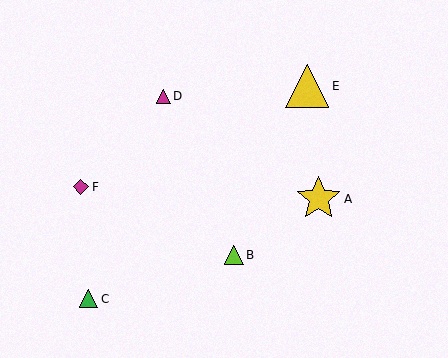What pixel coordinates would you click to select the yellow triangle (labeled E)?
Click at (307, 86) to select the yellow triangle E.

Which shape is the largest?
The yellow star (labeled A) is the largest.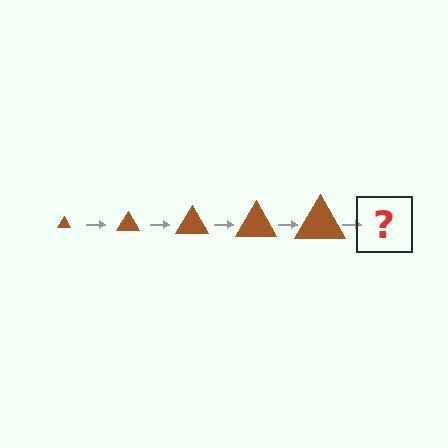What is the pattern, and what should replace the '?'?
The pattern is that the triangle gets progressively larger each step. The '?' should be a brown triangle, larger than the previous one.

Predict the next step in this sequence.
The next step is a brown triangle, larger than the previous one.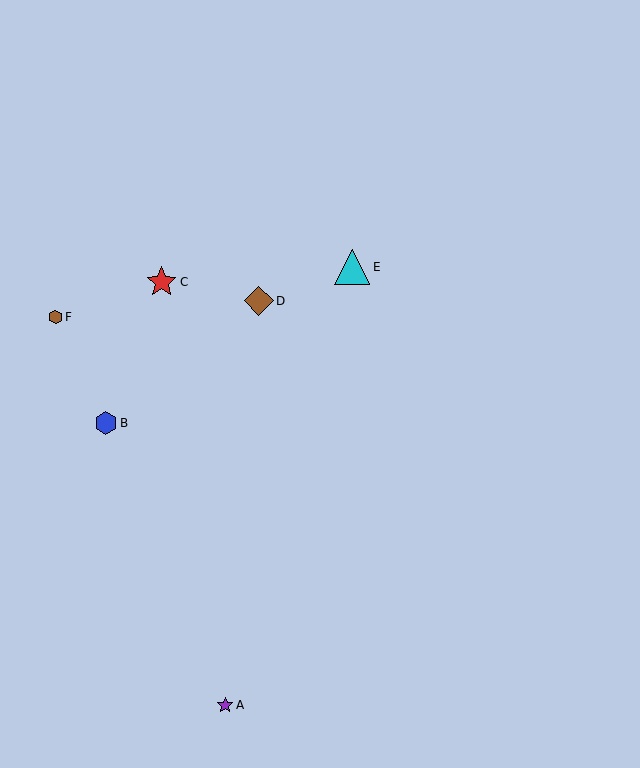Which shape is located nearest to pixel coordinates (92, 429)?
The blue hexagon (labeled B) at (106, 423) is nearest to that location.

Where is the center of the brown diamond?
The center of the brown diamond is at (259, 301).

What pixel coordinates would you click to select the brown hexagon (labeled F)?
Click at (55, 317) to select the brown hexagon F.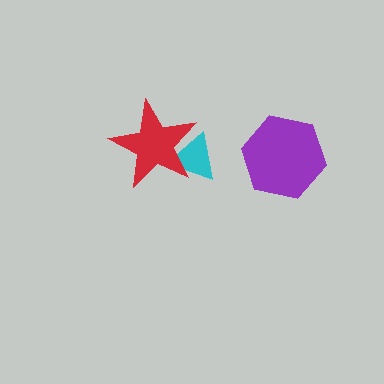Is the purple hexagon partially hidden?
No, no other shape covers it.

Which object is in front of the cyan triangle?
The red star is in front of the cyan triangle.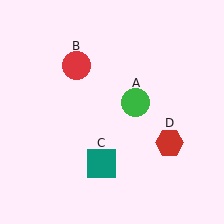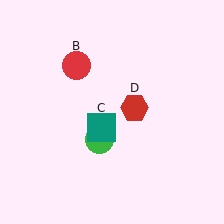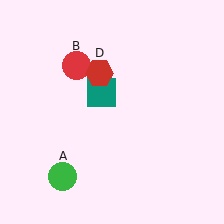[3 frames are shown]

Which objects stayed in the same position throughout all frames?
Red circle (object B) remained stationary.